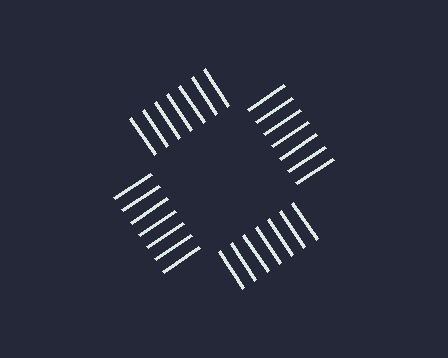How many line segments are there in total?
28 — 7 along each of the 4 edges.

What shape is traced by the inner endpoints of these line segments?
An illusory square — the line segments terminate on its edges but no continuous stroke is drawn.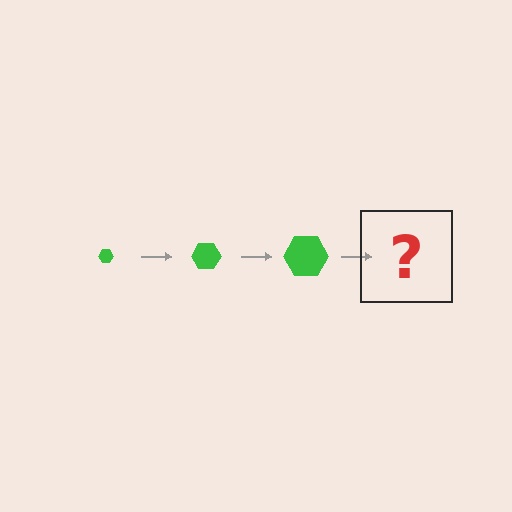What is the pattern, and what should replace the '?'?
The pattern is that the hexagon gets progressively larger each step. The '?' should be a green hexagon, larger than the previous one.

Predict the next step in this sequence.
The next step is a green hexagon, larger than the previous one.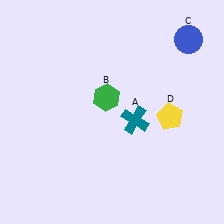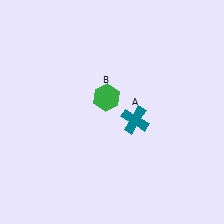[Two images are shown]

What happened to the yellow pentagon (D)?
The yellow pentagon (D) was removed in Image 2. It was in the bottom-right area of Image 1.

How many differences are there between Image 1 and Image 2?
There are 2 differences between the two images.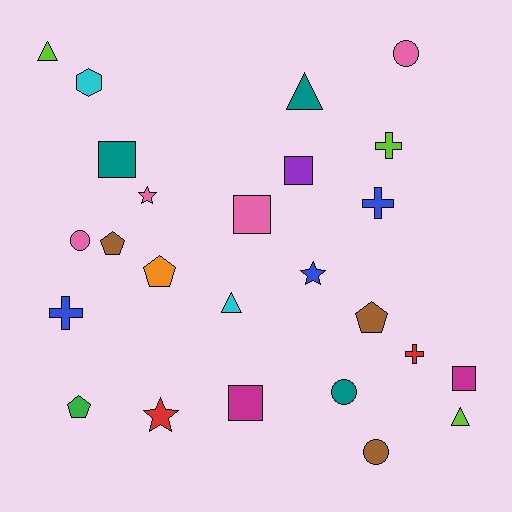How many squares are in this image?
There are 5 squares.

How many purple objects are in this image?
There is 1 purple object.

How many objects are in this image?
There are 25 objects.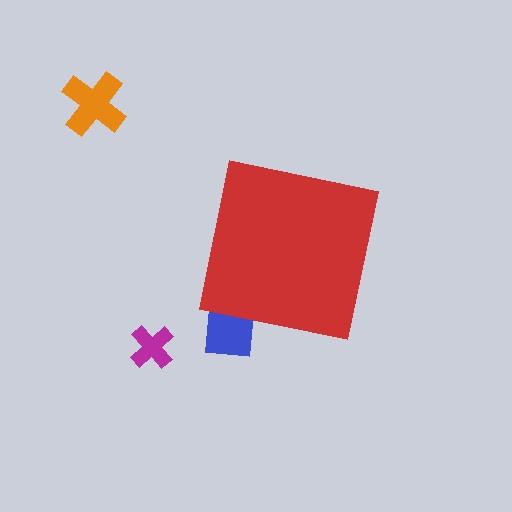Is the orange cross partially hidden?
No, the orange cross is fully visible.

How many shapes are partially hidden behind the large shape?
1 shape is partially hidden.